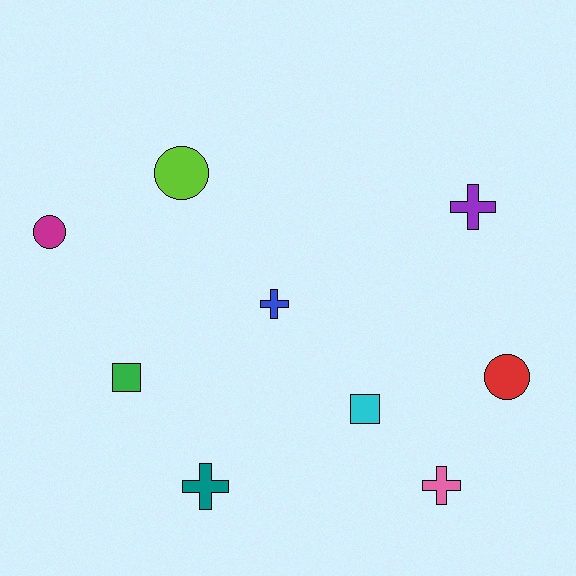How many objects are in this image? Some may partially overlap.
There are 9 objects.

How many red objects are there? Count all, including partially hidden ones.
There is 1 red object.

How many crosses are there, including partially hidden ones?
There are 4 crosses.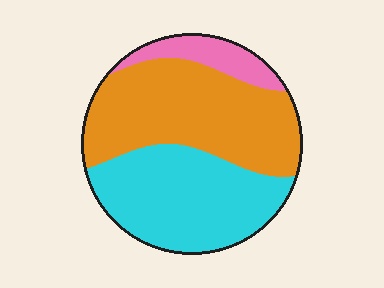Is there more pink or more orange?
Orange.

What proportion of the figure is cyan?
Cyan takes up about two fifths (2/5) of the figure.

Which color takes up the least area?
Pink, at roughly 10%.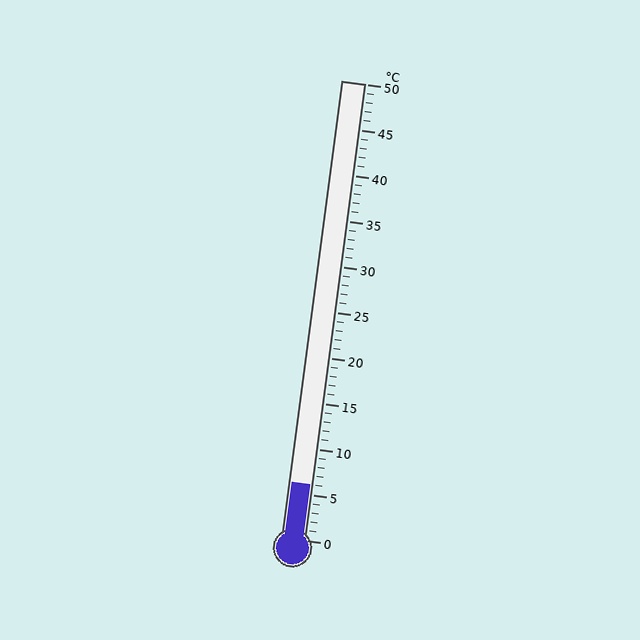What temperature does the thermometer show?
The thermometer shows approximately 6°C.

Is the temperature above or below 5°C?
The temperature is above 5°C.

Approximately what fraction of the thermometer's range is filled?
The thermometer is filled to approximately 10% of its range.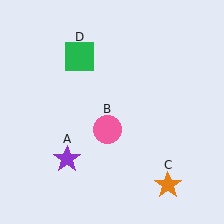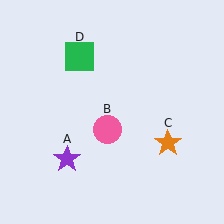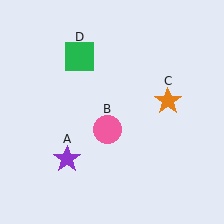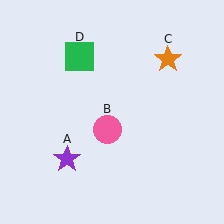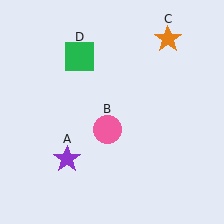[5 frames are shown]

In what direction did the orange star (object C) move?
The orange star (object C) moved up.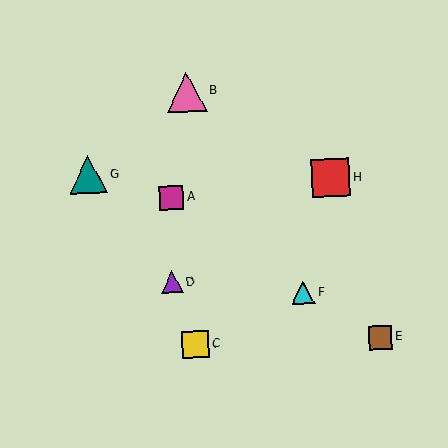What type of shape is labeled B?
Shape B is a pink triangle.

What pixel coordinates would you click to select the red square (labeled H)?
Click at (331, 178) to select the red square H.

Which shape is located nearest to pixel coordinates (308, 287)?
The cyan triangle (labeled F) at (303, 292) is nearest to that location.